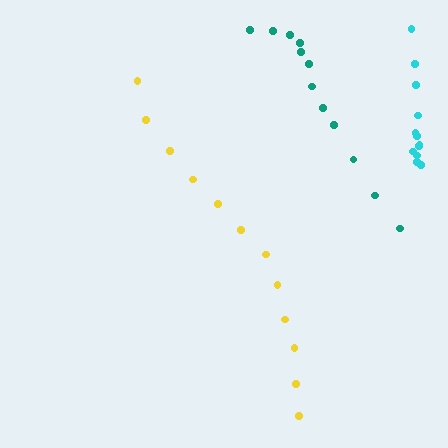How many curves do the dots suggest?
There are 3 distinct paths.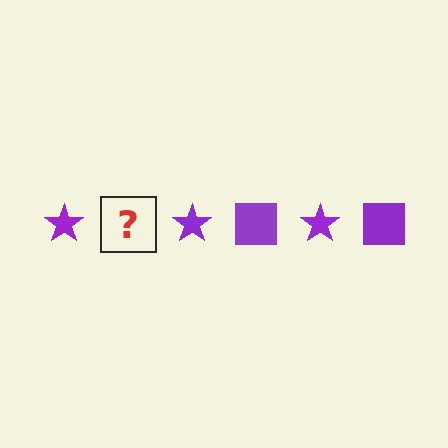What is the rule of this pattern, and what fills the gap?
The rule is that the pattern cycles through star, square shapes in purple. The gap should be filled with a purple square.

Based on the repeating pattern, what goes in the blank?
The blank should be a purple square.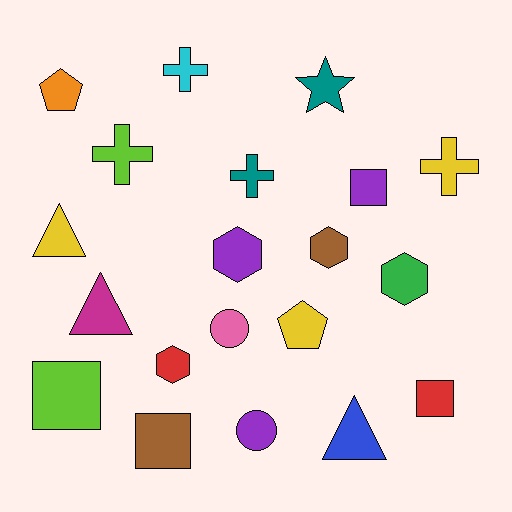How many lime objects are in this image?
There are 2 lime objects.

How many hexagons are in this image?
There are 4 hexagons.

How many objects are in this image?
There are 20 objects.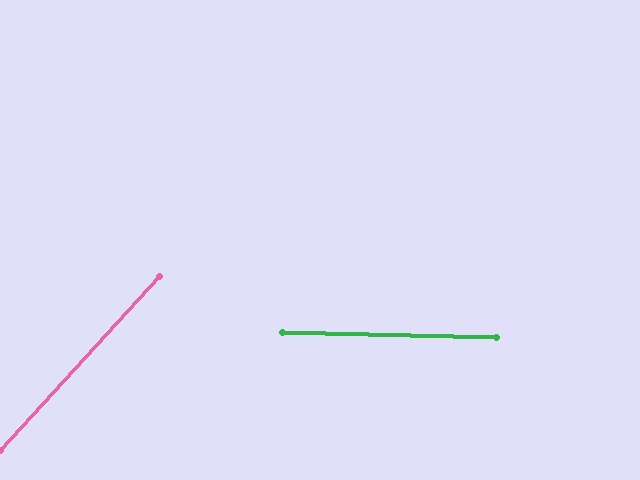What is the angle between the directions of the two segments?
Approximately 48 degrees.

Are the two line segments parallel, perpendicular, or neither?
Neither parallel nor perpendicular — they differ by about 48°.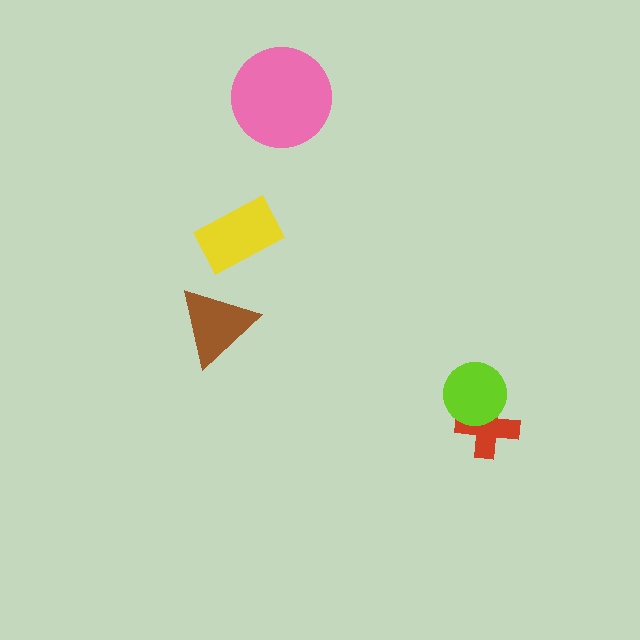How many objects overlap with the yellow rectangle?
0 objects overlap with the yellow rectangle.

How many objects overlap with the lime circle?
1 object overlaps with the lime circle.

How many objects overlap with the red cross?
1 object overlaps with the red cross.